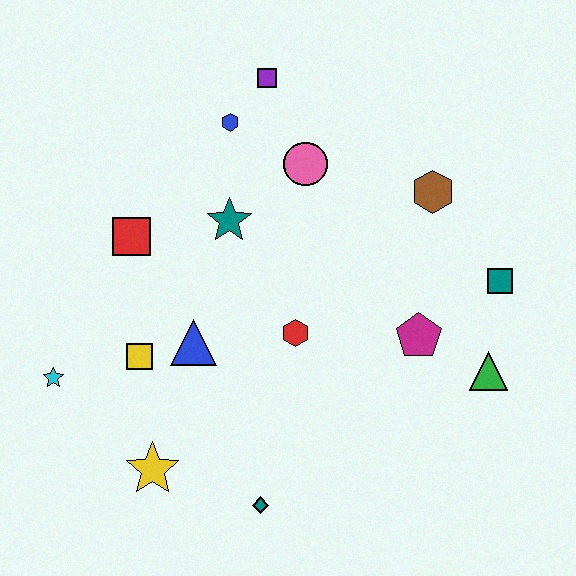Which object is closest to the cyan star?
The yellow square is closest to the cyan star.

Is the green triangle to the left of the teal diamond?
No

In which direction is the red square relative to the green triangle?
The red square is to the left of the green triangle.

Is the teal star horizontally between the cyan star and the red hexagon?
Yes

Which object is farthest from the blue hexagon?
The teal diamond is farthest from the blue hexagon.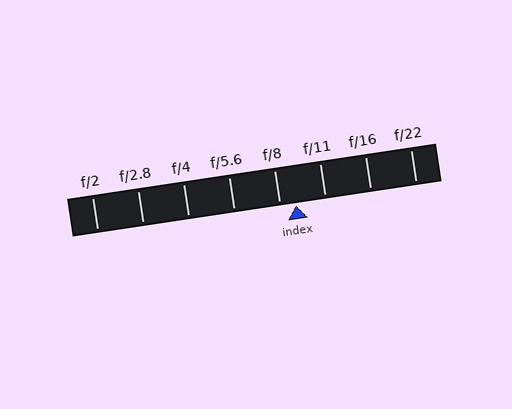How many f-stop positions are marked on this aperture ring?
There are 8 f-stop positions marked.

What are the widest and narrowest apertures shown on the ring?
The widest aperture shown is f/2 and the narrowest is f/22.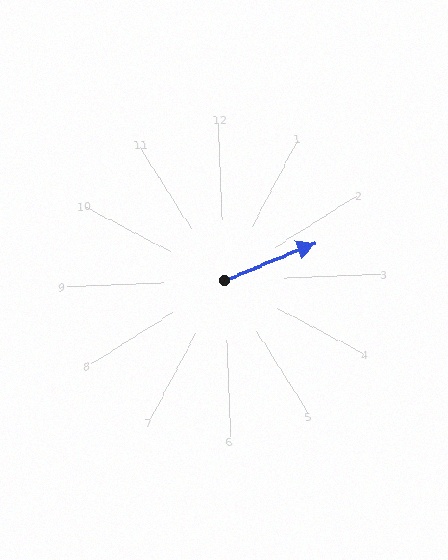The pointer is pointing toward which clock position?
Roughly 2 o'clock.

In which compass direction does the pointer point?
East.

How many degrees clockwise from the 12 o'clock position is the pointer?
Approximately 70 degrees.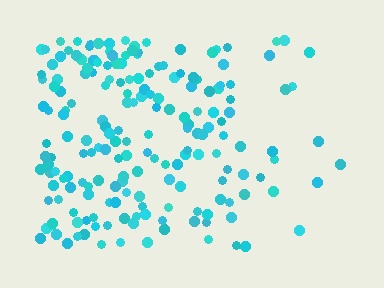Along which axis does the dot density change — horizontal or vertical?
Horizontal.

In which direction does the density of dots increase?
From right to left, with the left side densest.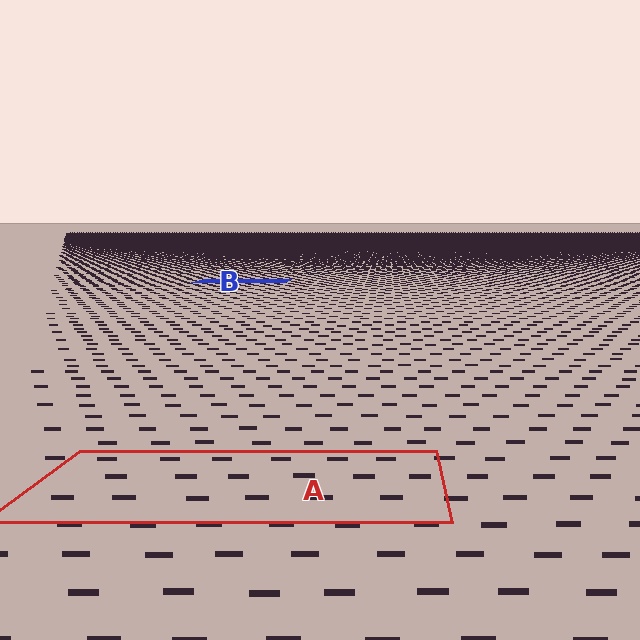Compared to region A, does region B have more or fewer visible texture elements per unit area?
Region B has more texture elements per unit area — they are packed more densely because it is farther away.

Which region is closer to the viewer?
Region A is closer. The texture elements there are larger and more spread out.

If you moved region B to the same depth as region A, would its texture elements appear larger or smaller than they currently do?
They would appear larger. At a closer depth, the same texture elements are projected at a bigger on-screen size.